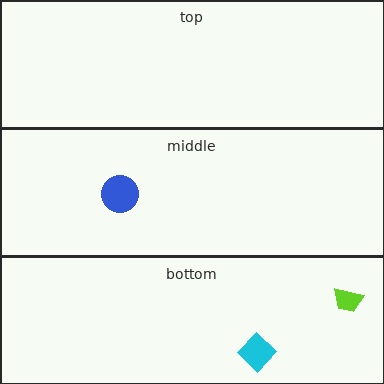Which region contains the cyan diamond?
The bottom region.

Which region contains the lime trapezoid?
The bottom region.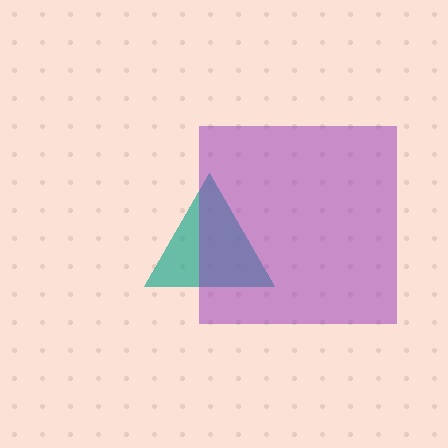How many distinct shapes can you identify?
There are 2 distinct shapes: a teal triangle, a purple square.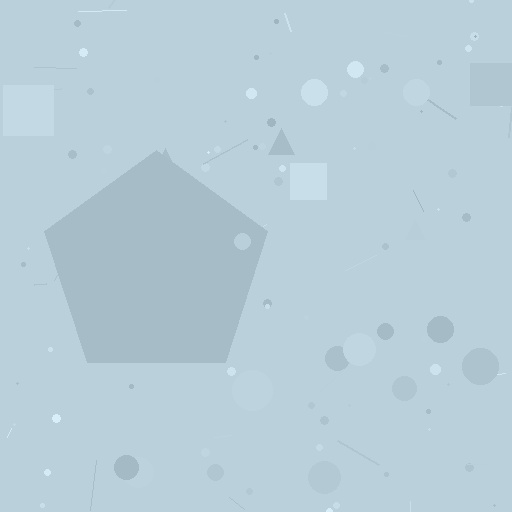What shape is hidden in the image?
A pentagon is hidden in the image.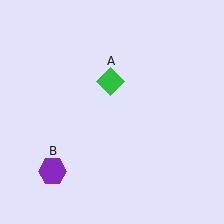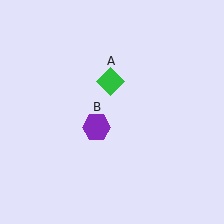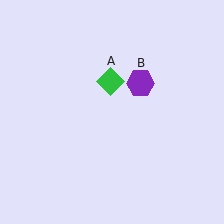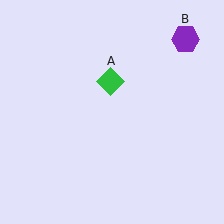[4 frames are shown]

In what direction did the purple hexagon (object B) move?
The purple hexagon (object B) moved up and to the right.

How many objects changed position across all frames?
1 object changed position: purple hexagon (object B).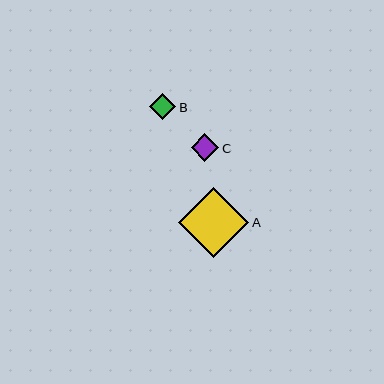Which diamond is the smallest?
Diamond B is the smallest with a size of approximately 26 pixels.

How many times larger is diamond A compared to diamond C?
Diamond A is approximately 2.6 times the size of diamond C.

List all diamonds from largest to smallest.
From largest to smallest: A, C, B.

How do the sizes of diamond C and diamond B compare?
Diamond C and diamond B are approximately the same size.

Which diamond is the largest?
Diamond A is the largest with a size of approximately 70 pixels.